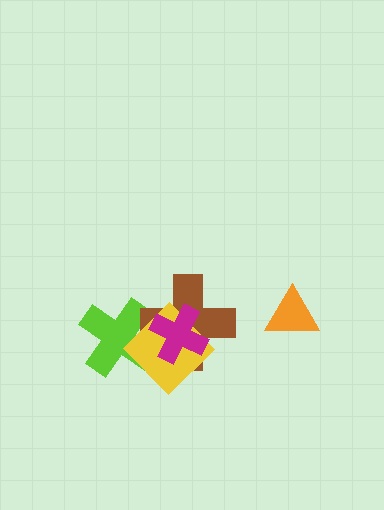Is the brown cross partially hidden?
Yes, it is partially covered by another shape.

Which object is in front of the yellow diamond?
The magenta cross is in front of the yellow diamond.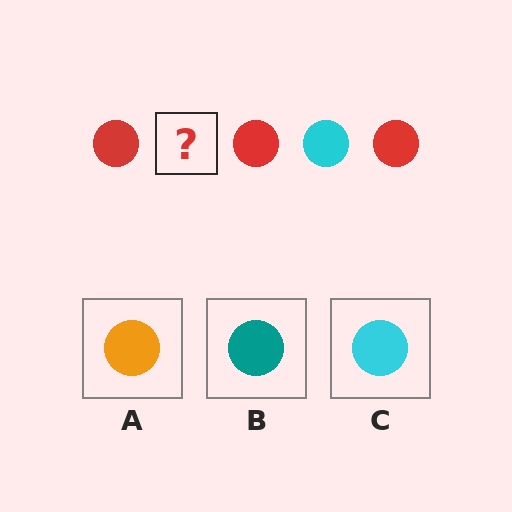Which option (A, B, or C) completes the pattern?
C.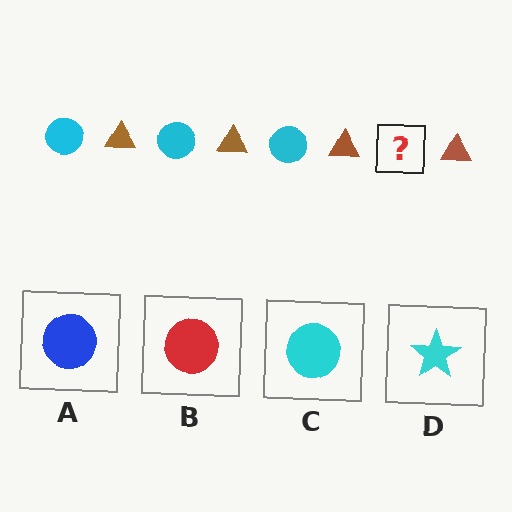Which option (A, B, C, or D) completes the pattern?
C.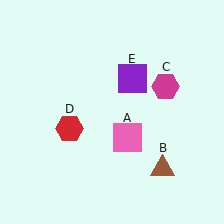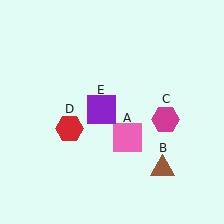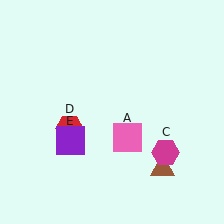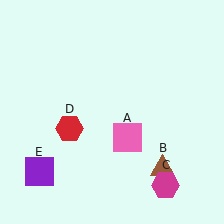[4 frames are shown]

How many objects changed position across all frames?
2 objects changed position: magenta hexagon (object C), purple square (object E).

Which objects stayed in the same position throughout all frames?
Pink square (object A) and brown triangle (object B) and red hexagon (object D) remained stationary.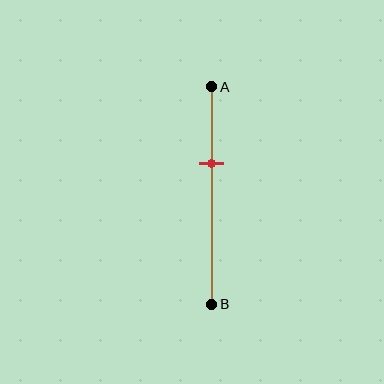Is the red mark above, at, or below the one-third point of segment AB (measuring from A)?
The red mark is approximately at the one-third point of segment AB.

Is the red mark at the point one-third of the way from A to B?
Yes, the mark is approximately at the one-third point.